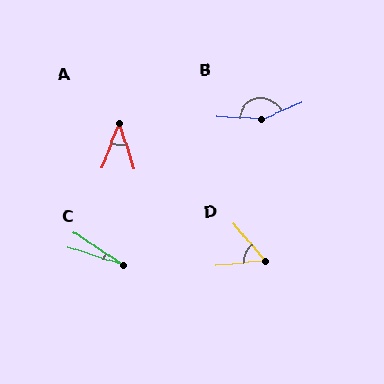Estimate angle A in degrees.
Approximately 39 degrees.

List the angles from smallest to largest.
C (16°), A (39°), D (56°), B (154°).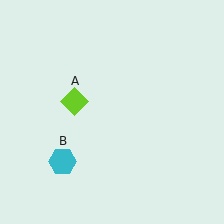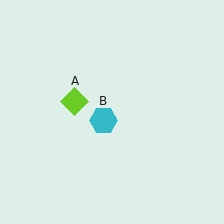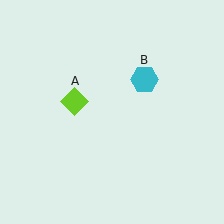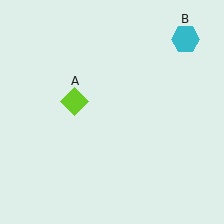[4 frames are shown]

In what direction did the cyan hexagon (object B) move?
The cyan hexagon (object B) moved up and to the right.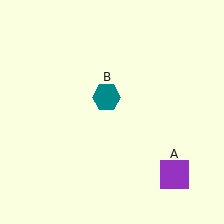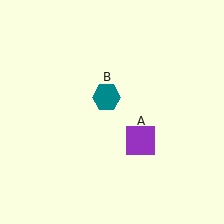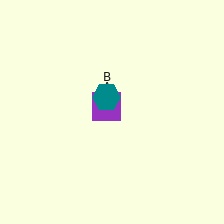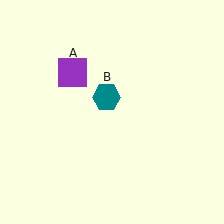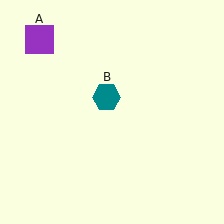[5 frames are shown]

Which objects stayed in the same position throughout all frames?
Teal hexagon (object B) remained stationary.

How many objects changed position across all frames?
1 object changed position: purple square (object A).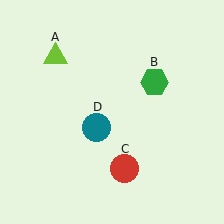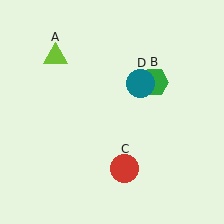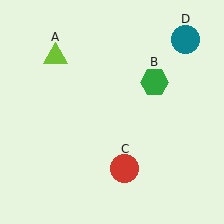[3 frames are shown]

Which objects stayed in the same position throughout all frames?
Lime triangle (object A) and green hexagon (object B) and red circle (object C) remained stationary.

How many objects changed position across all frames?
1 object changed position: teal circle (object D).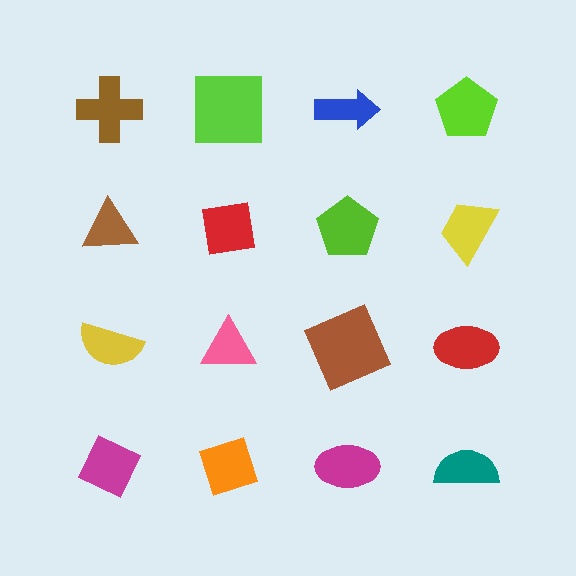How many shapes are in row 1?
4 shapes.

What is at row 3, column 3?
A brown square.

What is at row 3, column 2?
A pink triangle.